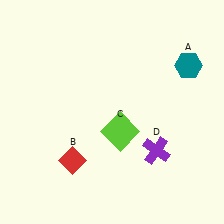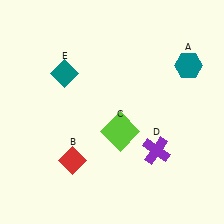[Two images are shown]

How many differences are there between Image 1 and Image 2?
There is 1 difference between the two images.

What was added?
A teal diamond (E) was added in Image 2.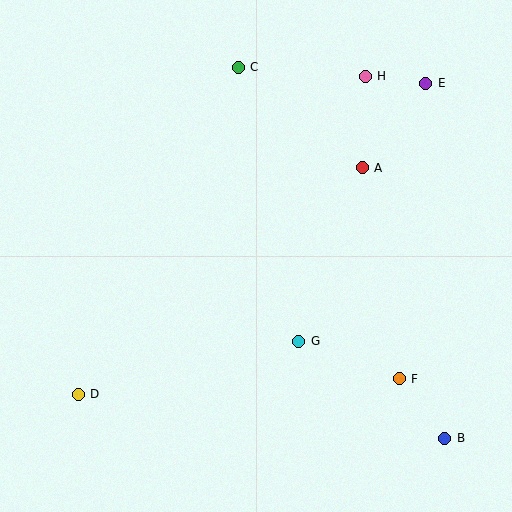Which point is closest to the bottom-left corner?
Point D is closest to the bottom-left corner.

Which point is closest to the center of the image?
Point G at (299, 341) is closest to the center.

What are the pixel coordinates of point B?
Point B is at (445, 438).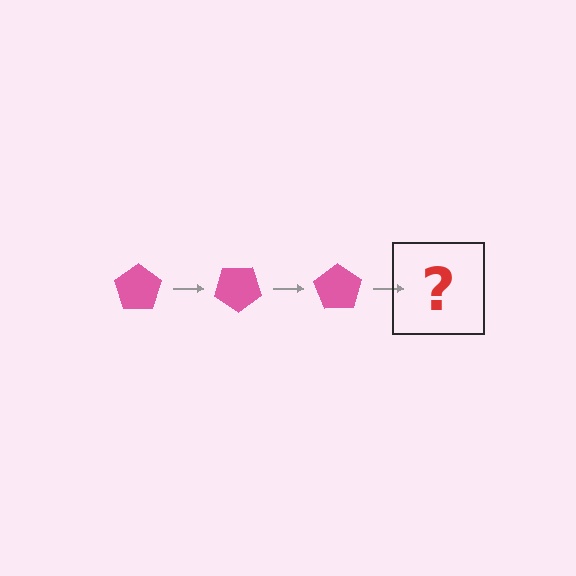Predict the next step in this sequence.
The next step is a pink pentagon rotated 105 degrees.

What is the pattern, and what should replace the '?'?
The pattern is that the pentagon rotates 35 degrees each step. The '?' should be a pink pentagon rotated 105 degrees.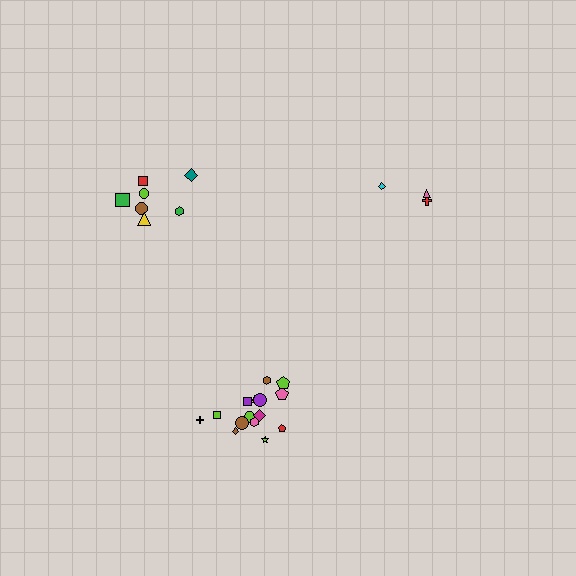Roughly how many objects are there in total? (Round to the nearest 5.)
Roughly 25 objects in total.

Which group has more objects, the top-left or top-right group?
The top-left group.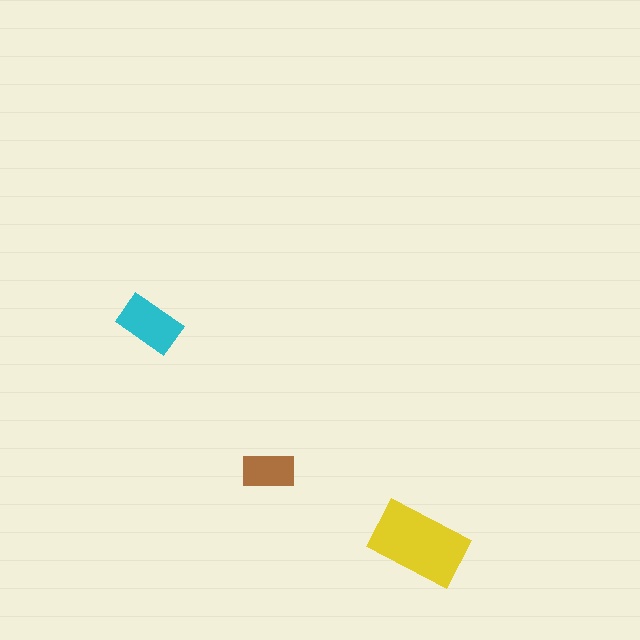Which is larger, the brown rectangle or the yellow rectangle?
The yellow one.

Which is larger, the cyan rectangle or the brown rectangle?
The cyan one.